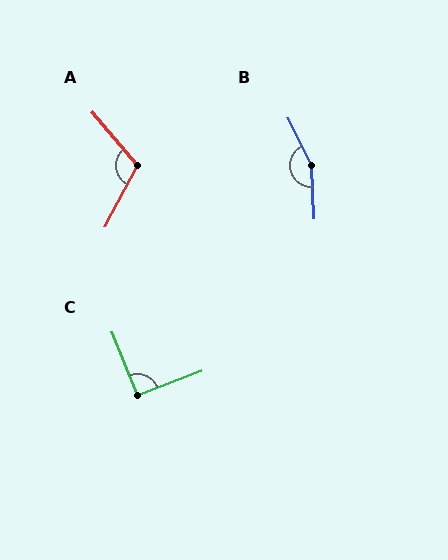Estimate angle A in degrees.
Approximately 112 degrees.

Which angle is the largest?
B, at approximately 156 degrees.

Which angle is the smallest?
C, at approximately 91 degrees.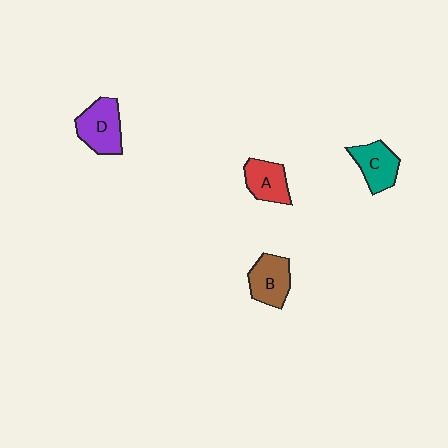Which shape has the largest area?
Shape D (purple).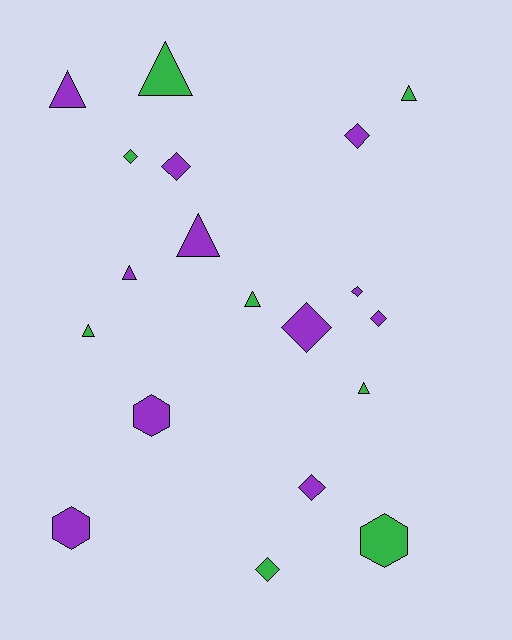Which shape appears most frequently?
Diamond, with 8 objects.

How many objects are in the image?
There are 19 objects.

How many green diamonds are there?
There are 2 green diamonds.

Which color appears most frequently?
Purple, with 11 objects.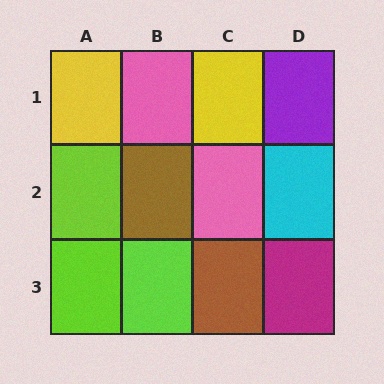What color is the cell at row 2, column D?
Cyan.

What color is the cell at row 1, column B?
Pink.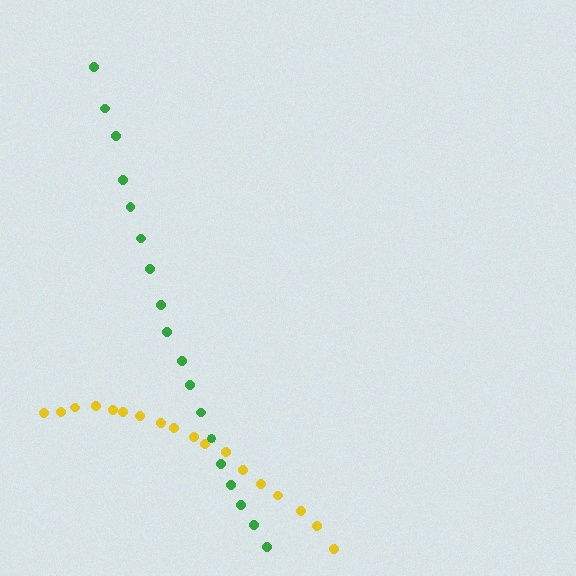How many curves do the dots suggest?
There are 2 distinct paths.